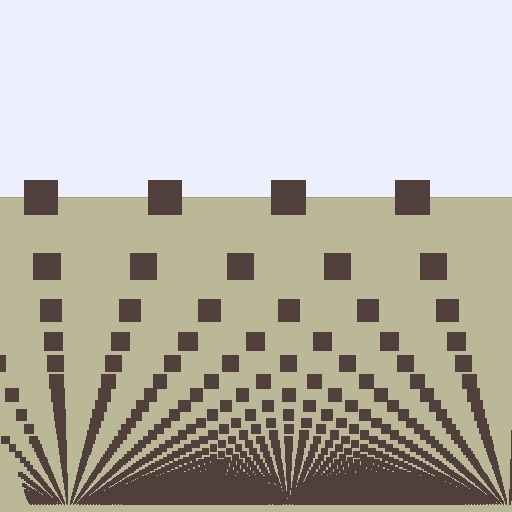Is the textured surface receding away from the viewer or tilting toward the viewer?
The surface appears to tilt toward the viewer. Texture elements get larger and sparser toward the top.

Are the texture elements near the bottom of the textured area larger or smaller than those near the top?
Smaller. The gradient is inverted — elements near the bottom are smaller and denser.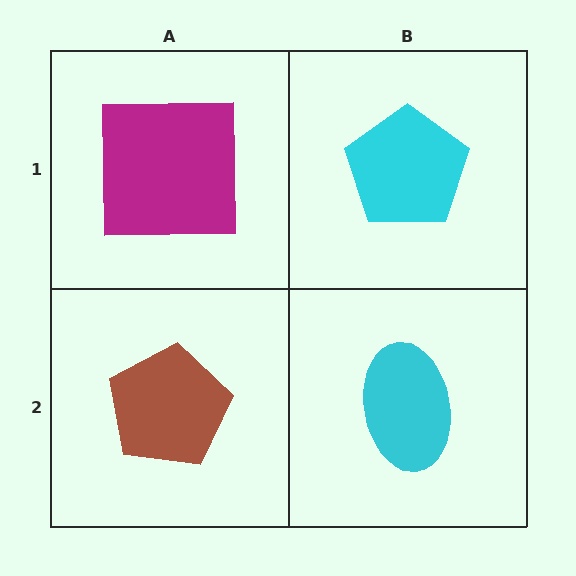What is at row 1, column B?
A cyan pentagon.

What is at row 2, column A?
A brown pentagon.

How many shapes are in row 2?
2 shapes.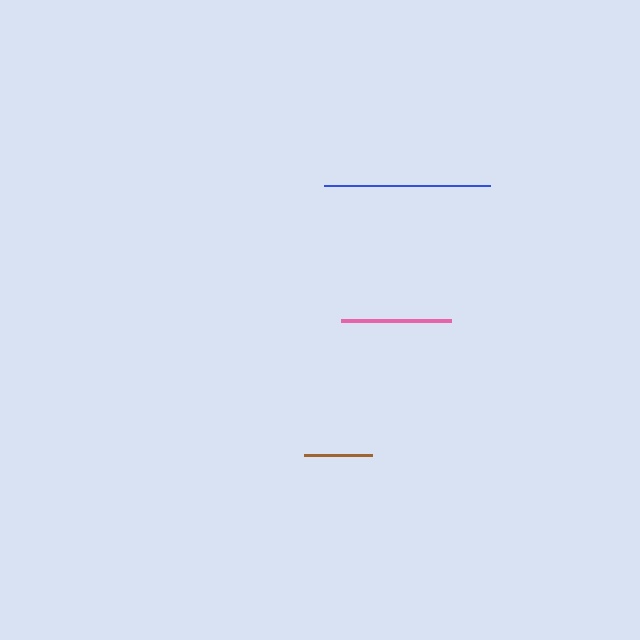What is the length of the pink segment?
The pink segment is approximately 110 pixels long.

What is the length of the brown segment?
The brown segment is approximately 69 pixels long.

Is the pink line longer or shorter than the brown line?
The pink line is longer than the brown line.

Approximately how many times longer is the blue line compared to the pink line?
The blue line is approximately 1.5 times the length of the pink line.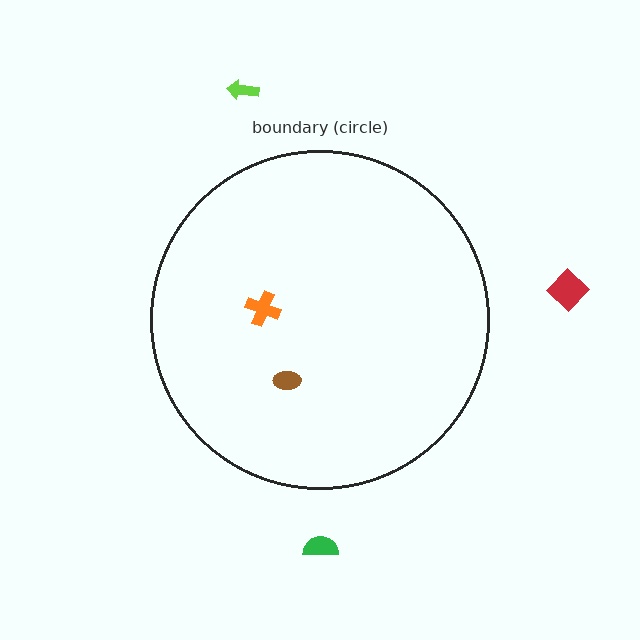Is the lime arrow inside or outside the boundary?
Outside.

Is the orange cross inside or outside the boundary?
Inside.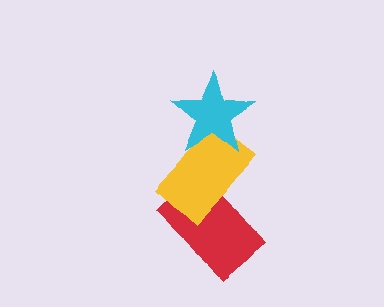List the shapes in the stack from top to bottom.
From top to bottom: the cyan star, the yellow rectangle, the red rectangle.